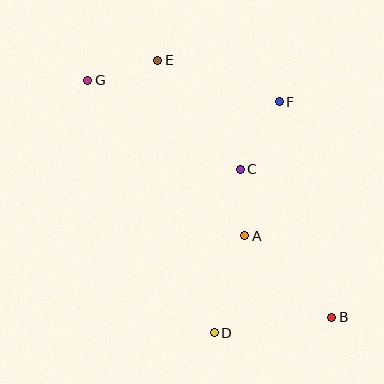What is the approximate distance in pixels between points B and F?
The distance between B and F is approximately 222 pixels.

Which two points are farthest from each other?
Points B and G are farthest from each other.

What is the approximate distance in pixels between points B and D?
The distance between B and D is approximately 118 pixels.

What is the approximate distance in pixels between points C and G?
The distance between C and G is approximately 177 pixels.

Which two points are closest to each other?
Points A and C are closest to each other.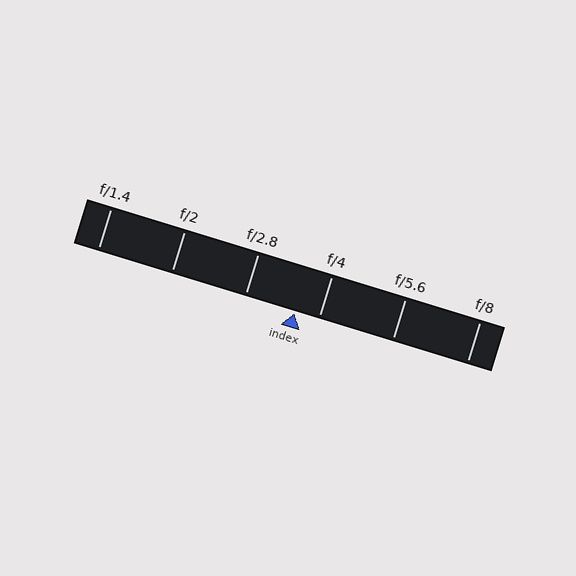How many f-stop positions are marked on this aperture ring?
There are 6 f-stop positions marked.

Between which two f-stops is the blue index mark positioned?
The index mark is between f/2.8 and f/4.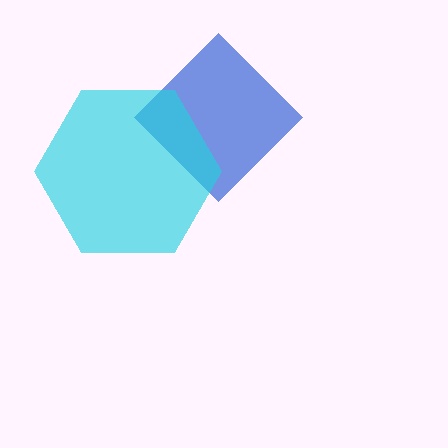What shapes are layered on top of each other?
The layered shapes are: a blue diamond, a cyan hexagon.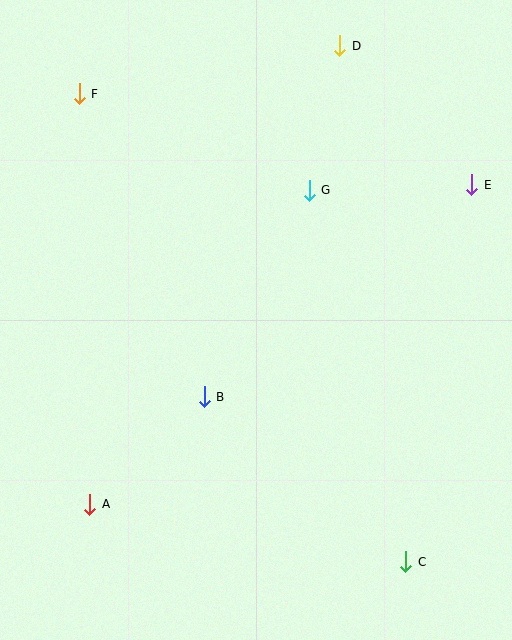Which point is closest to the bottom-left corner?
Point A is closest to the bottom-left corner.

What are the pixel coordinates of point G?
Point G is at (309, 190).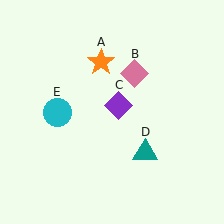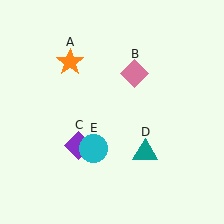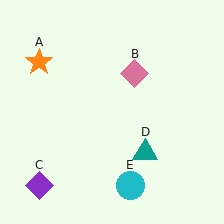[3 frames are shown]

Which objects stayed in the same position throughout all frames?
Pink diamond (object B) and teal triangle (object D) remained stationary.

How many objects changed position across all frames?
3 objects changed position: orange star (object A), purple diamond (object C), cyan circle (object E).